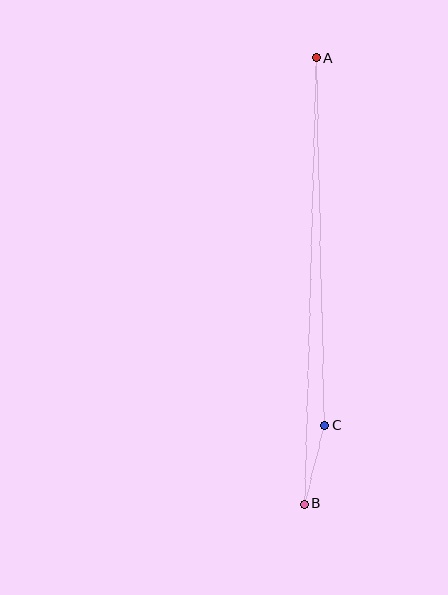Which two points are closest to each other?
Points B and C are closest to each other.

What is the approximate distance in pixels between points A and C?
The distance between A and C is approximately 367 pixels.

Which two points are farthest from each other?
Points A and B are farthest from each other.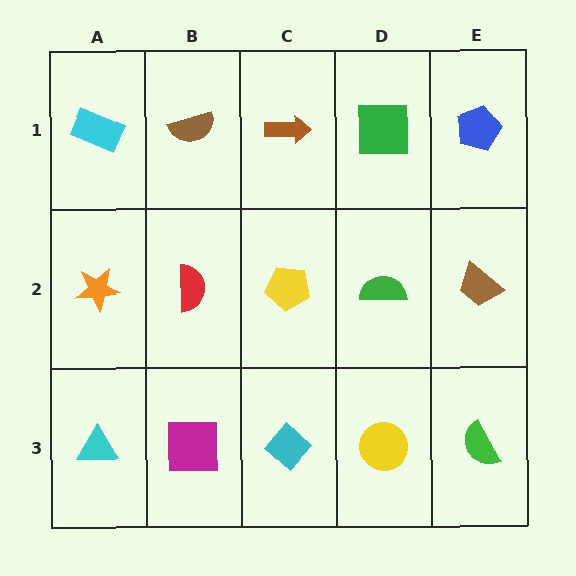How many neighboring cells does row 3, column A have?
2.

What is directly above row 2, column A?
A cyan rectangle.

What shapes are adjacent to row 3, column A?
An orange star (row 2, column A), a magenta square (row 3, column B).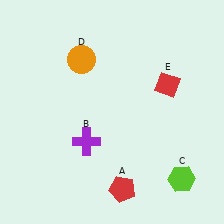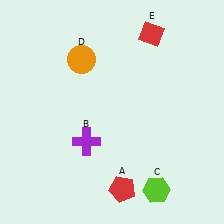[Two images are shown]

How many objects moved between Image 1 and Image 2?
2 objects moved between the two images.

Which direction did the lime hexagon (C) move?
The lime hexagon (C) moved left.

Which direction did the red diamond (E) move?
The red diamond (E) moved up.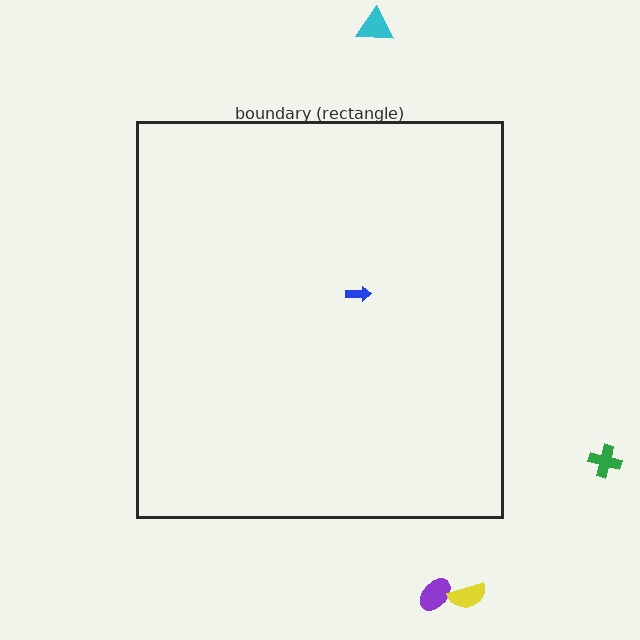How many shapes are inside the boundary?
1 inside, 4 outside.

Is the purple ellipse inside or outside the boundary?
Outside.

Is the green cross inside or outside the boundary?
Outside.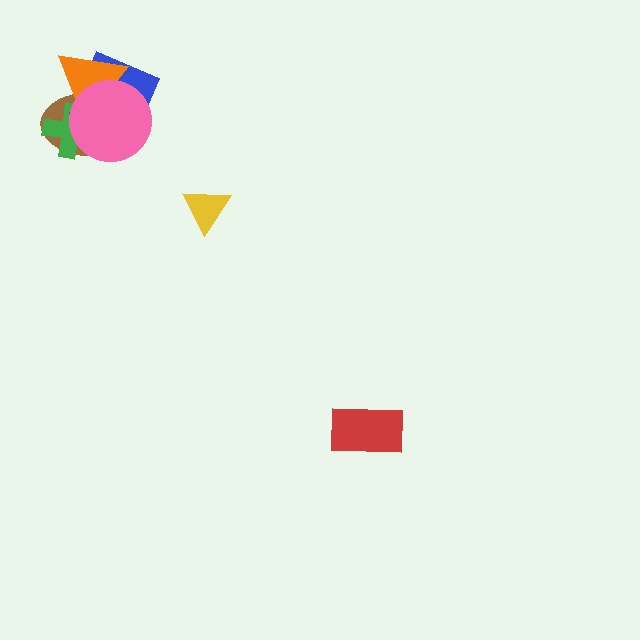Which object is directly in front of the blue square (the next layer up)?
The orange triangle is directly in front of the blue square.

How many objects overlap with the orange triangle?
4 objects overlap with the orange triangle.